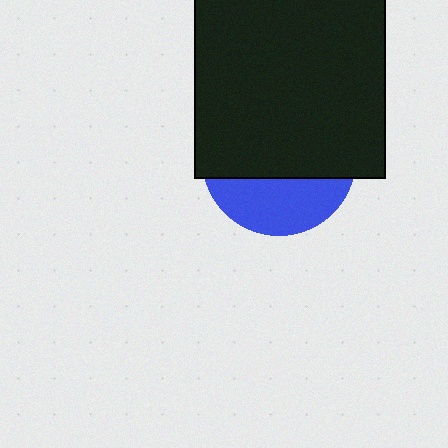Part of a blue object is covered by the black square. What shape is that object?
It is a circle.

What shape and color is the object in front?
The object in front is a black square.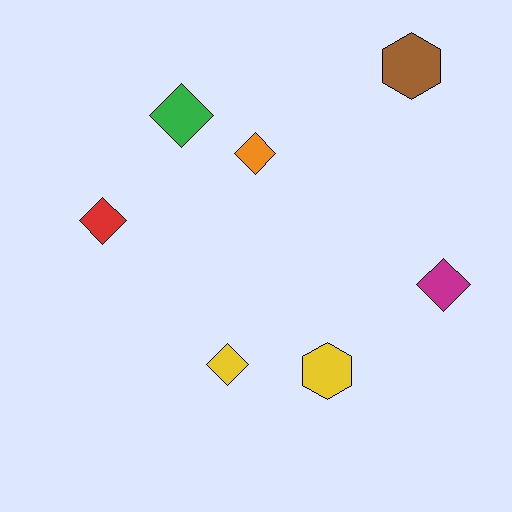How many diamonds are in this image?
There are 5 diamonds.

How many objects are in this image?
There are 7 objects.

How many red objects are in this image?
There is 1 red object.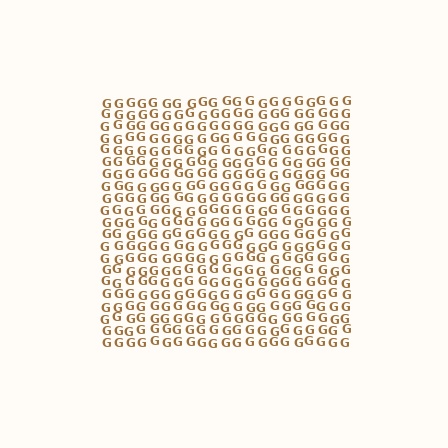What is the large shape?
The large shape is a square.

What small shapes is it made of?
It is made of small letter G's.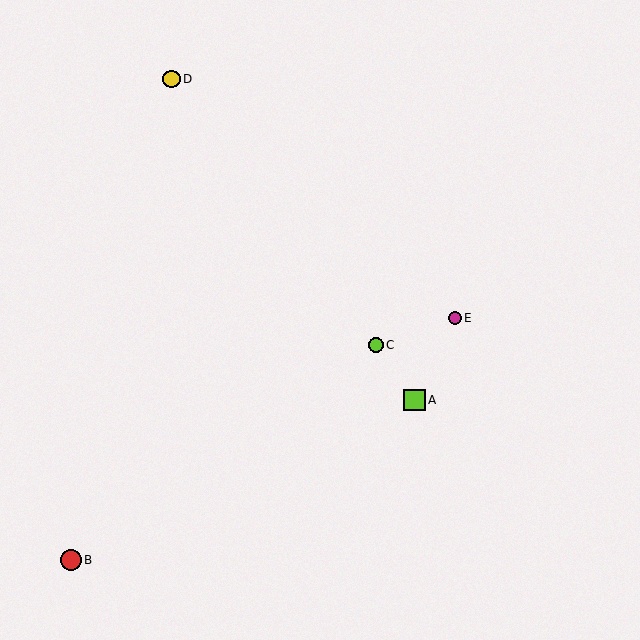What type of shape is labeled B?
Shape B is a red circle.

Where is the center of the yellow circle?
The center of the yellow circle is at (172, 79).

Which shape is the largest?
The lime square (labeled A) is the largest.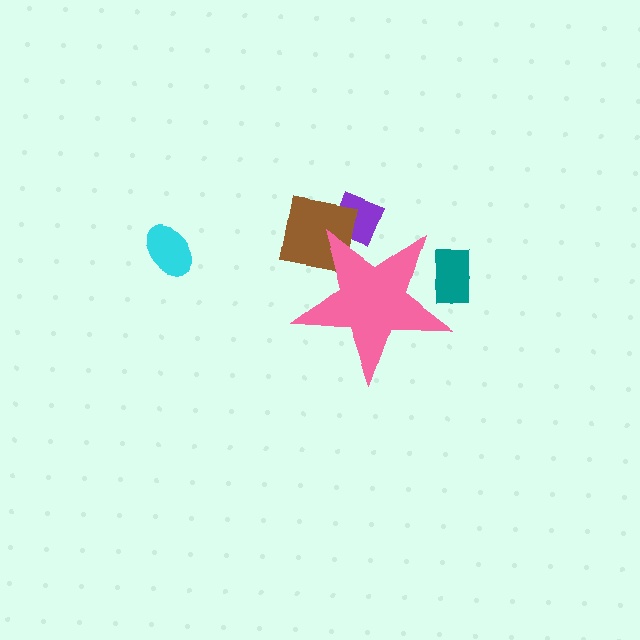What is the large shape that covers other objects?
A pink star.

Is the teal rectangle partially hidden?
Yes, the teal rectangle is partially hidden behind the pink star.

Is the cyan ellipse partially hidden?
No, the cyan ellipse is fully visible.